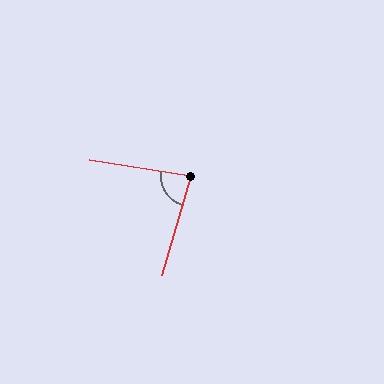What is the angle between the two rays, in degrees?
Approximately 83 degrees.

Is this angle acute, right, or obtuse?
It is acute.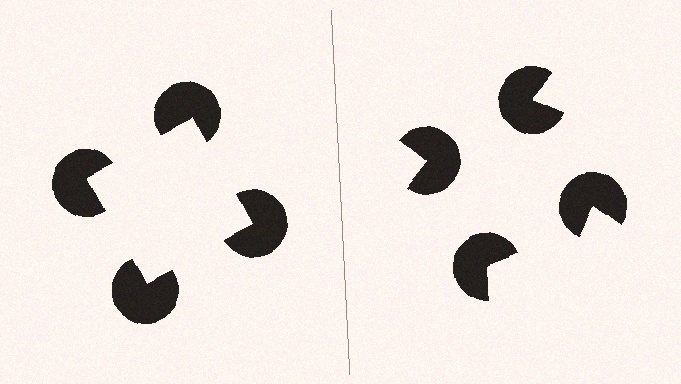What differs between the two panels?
The pac-man discs are positioned identically on both sides; only the wedge orientations differ. On the left they align to a square; on the right they are misaligned.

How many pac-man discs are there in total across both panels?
8 — 4 on each side.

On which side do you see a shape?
An illusory square appears on the left side. On the right side the wedge cuts are rotated, so no coherent shape forms.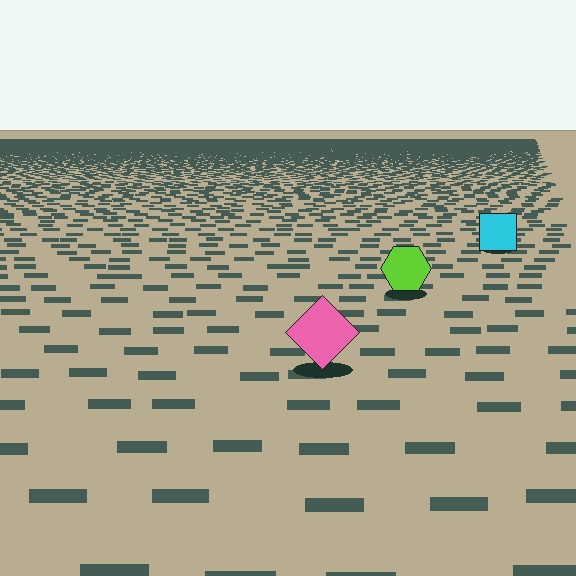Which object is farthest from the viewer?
The cyan square is farthest from the viewer. It appears smaller and the ground texture around it is denser.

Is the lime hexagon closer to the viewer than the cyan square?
Yes. The lime hexagon is closer — you can tell from the texture gradient: the ground texture is coarser near it.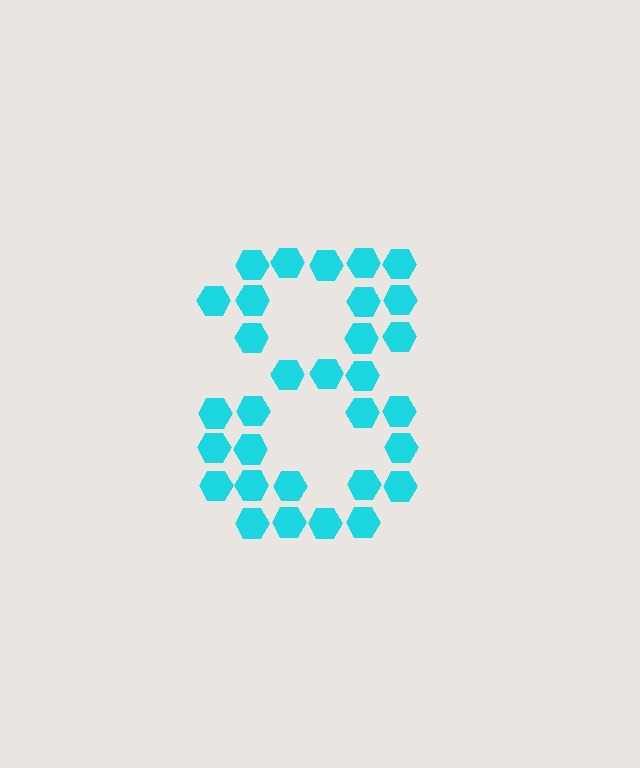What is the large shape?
The large shape is the digit 8.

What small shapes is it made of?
It is made of small hexagons.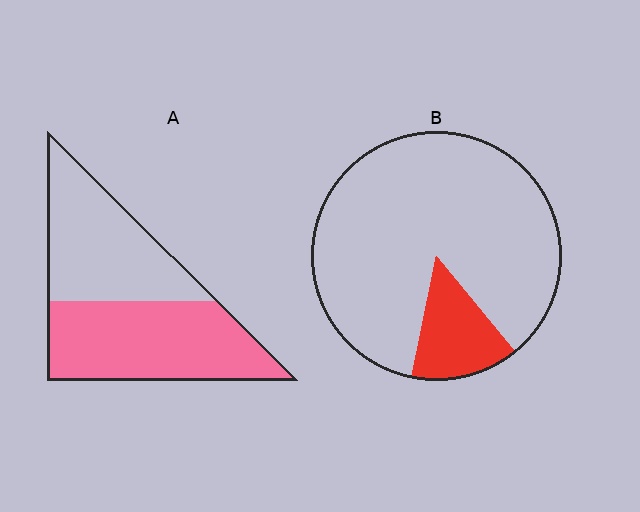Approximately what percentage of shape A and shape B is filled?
A is approximately 55% and B is approximately 15%.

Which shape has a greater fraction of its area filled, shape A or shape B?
Shape A.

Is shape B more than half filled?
No.